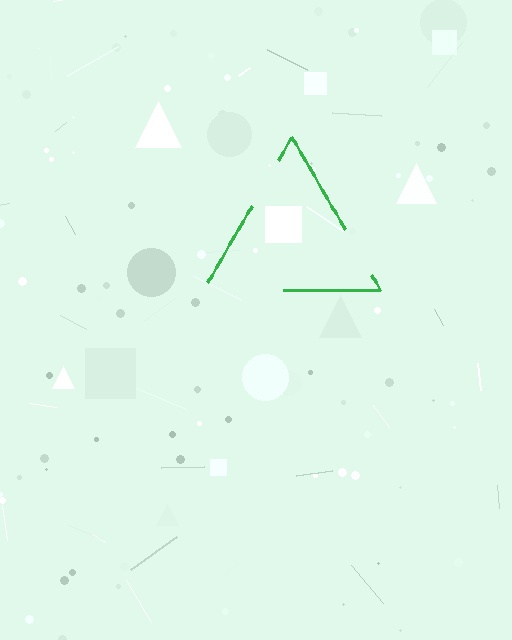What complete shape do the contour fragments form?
The contour fragments form a triangle.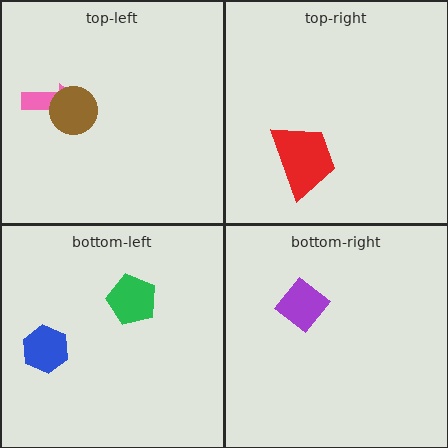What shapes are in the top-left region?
The pink arrow, the brown circle.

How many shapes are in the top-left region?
2.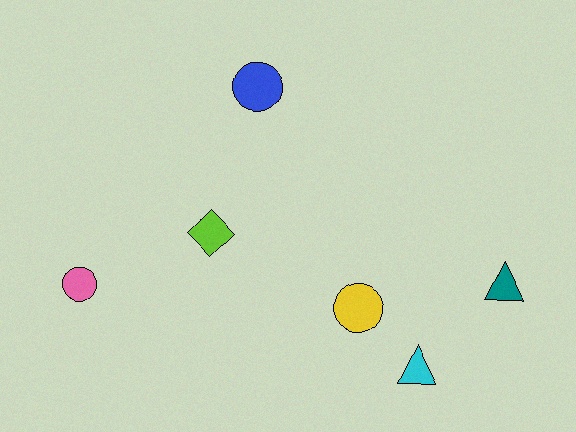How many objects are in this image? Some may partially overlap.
There are 6 objects.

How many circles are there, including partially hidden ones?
There are 3 circles.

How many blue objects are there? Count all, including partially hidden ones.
There is 1 blue object.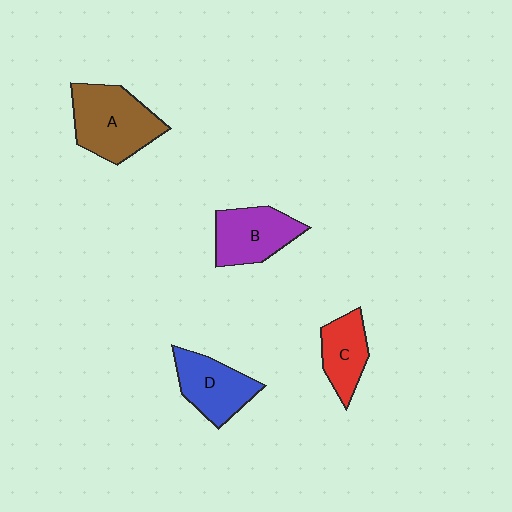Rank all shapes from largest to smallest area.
From largest to smallest: A (brown), B (purple), D (blue), C (red).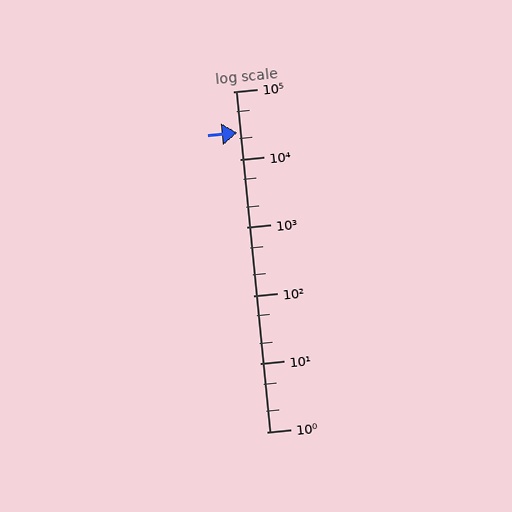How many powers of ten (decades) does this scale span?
The scale spans 5 decades, from 1 to 100000.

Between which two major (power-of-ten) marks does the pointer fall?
The pointer is between 10000 and 100000.